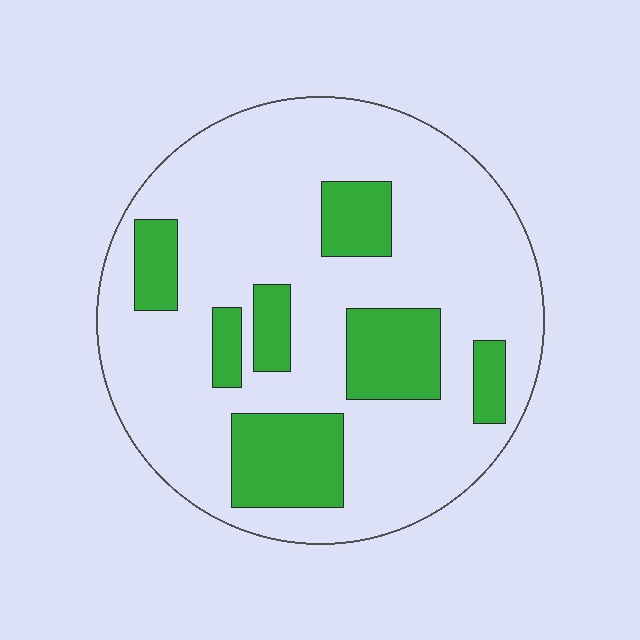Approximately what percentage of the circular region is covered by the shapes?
Approximately 25%.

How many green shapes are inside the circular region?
7.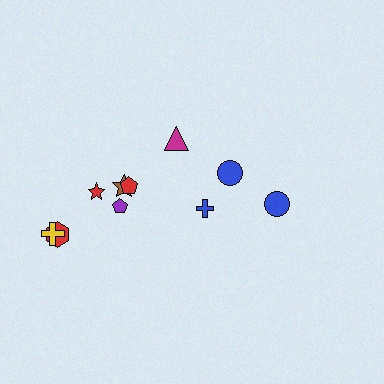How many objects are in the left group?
There are 7 objects.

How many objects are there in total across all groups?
There are 10 objects.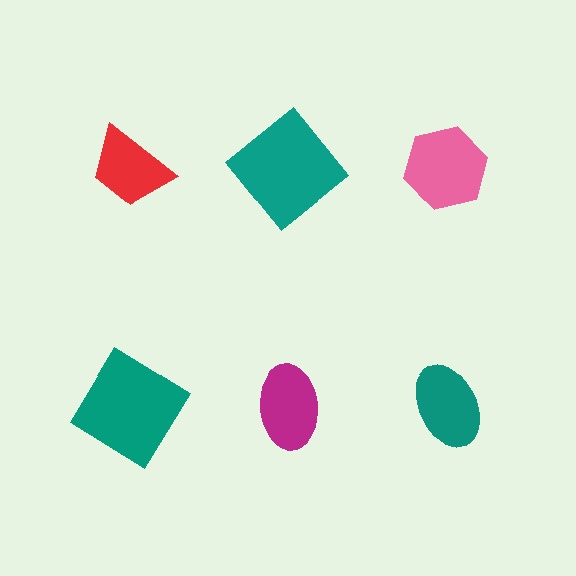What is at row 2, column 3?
A teal ellipse.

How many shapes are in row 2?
3 shapes.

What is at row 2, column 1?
A teal diamond.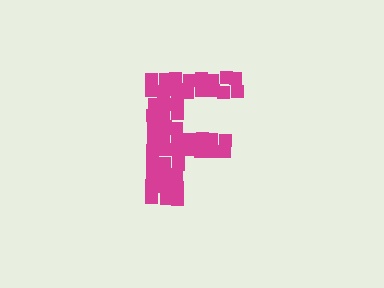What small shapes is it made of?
It is made of small squares.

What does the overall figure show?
The overall figure shows the letter F.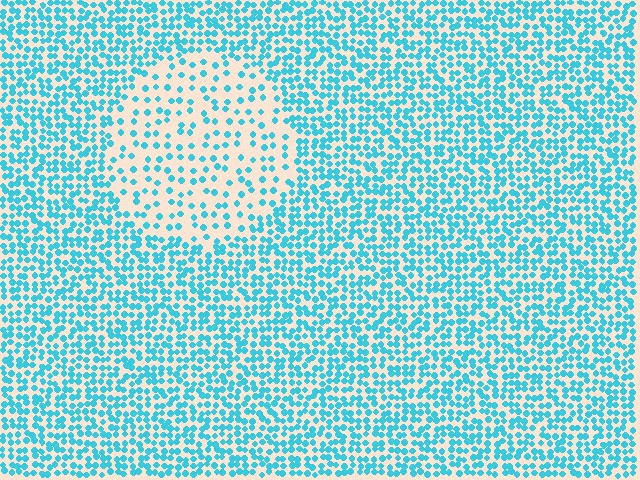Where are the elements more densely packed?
The elements are more densely packed outside the circle boundary.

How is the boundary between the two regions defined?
The boundary is defined by a change in element density (approximately 2.4x ratio). All elements are the same color, size, and shape.